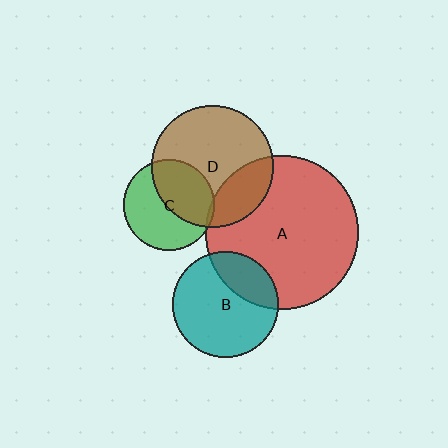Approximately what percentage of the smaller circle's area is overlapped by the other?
Approximately 45%.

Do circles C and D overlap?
Yes.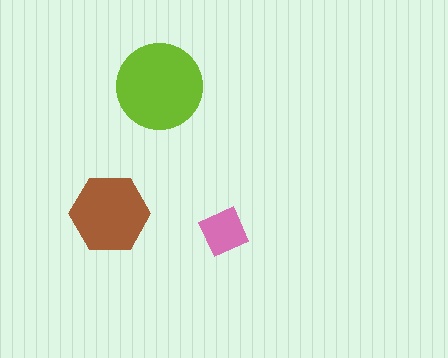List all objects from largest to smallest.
The lime circle, the brown hexagon, the pink square.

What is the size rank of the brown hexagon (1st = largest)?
2nd.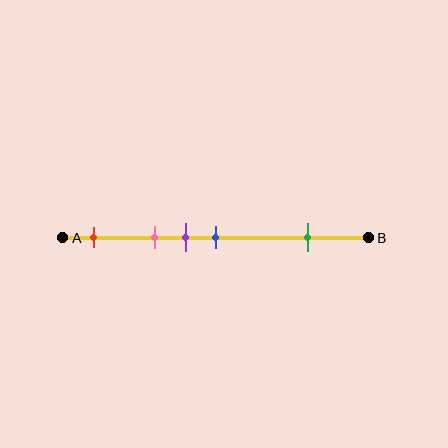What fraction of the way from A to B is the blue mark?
The blue mark is approximately 50% (0.5) of the way from A to B.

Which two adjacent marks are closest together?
The purple and blue marks are the closest adjacent pair.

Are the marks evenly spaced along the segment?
No, the marks are not evenly spaced.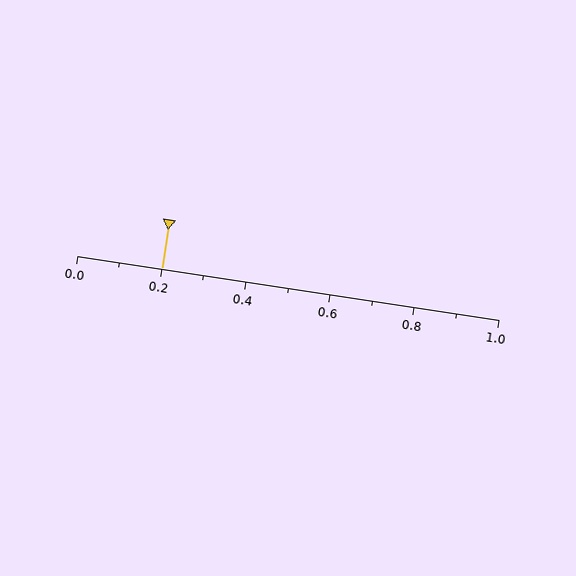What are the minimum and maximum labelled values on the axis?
The axis runs from 0.0 to 1.0.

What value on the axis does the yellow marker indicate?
The marker indicates approximately 0.2.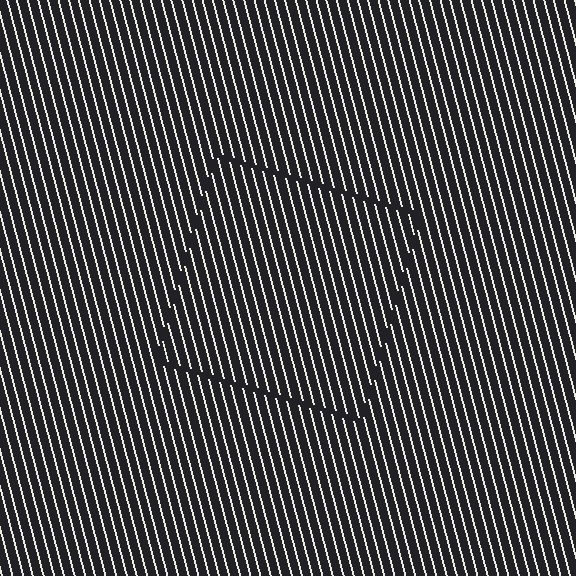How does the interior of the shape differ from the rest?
The interior of the shape contains the same grating, shifted by half a period — the contour is defined by the phase discontinuity where line-ends from the inner and outer gratings abut.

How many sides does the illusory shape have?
4 sides — the line-ends trace a square.